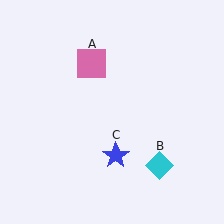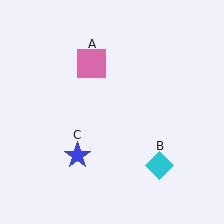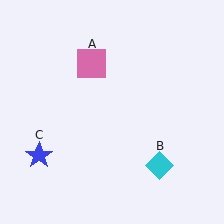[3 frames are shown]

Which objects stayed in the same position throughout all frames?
Pink square (object A) and cyan diamond (object B) remained stationary.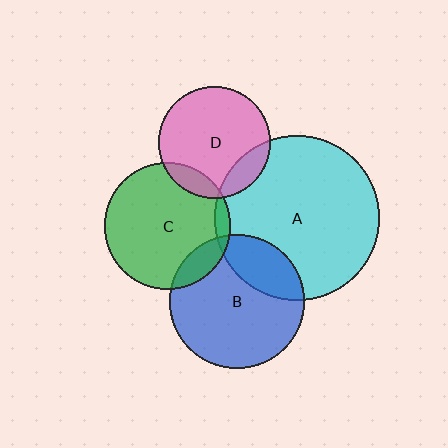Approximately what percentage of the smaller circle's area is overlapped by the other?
Approximately 10%.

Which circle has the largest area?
Circle A (cyan).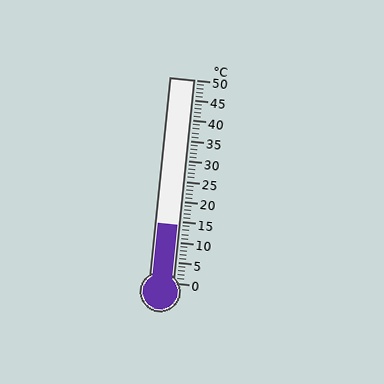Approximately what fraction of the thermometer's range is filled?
The thermometer is filled to approximately 30% of its range.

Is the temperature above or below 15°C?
The temperature is below 15°C.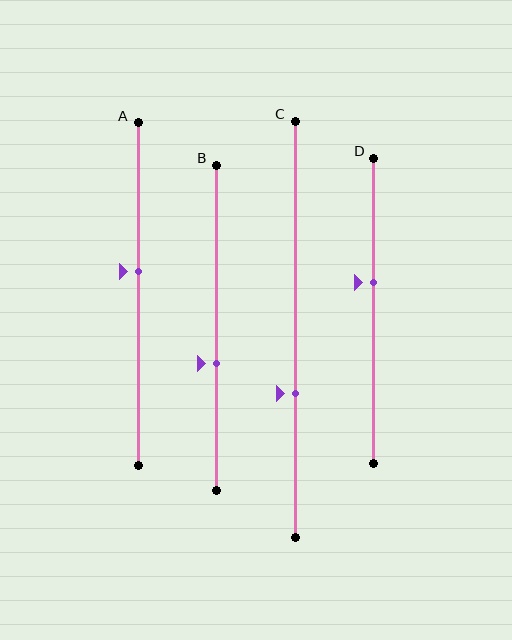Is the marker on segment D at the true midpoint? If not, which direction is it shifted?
No, the marker on segment D is shifted upward by about 9% of the segment length.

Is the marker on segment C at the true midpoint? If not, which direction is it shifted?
No, the marker on segment C is shifted downward by about 15% of the segment length.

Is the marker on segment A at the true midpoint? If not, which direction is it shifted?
No, the marker on segment A is shifted upward by about 7% of the segment length.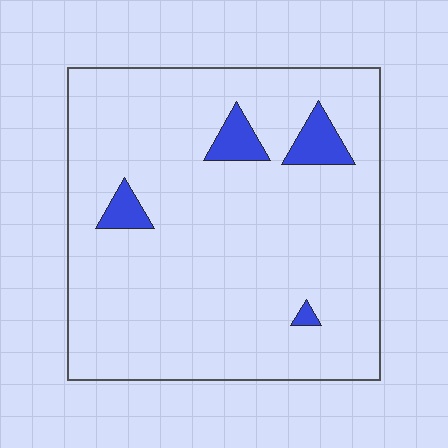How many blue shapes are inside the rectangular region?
4.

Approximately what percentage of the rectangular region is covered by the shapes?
Approximately 5%.